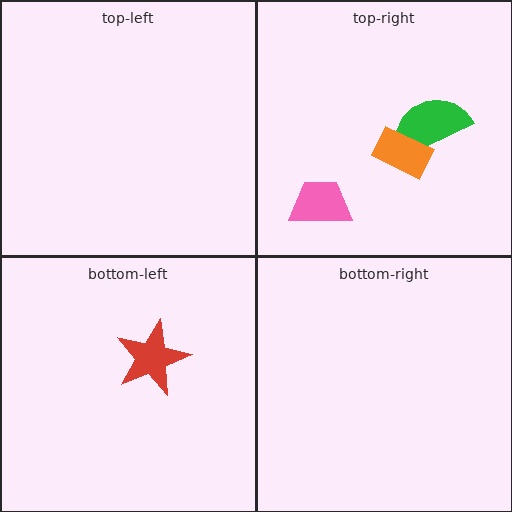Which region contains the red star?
The bottom-left region.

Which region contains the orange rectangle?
The top-right region.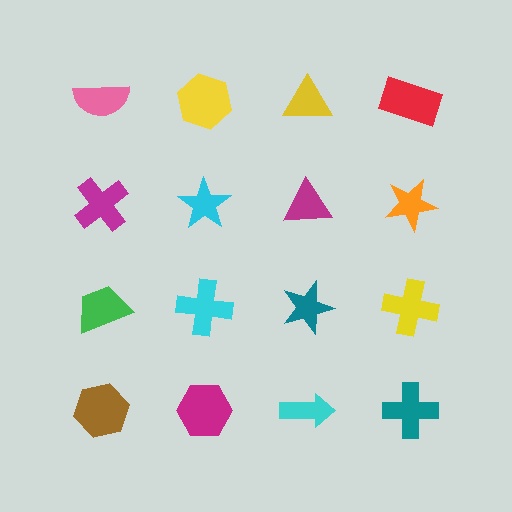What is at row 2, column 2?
A cyan star.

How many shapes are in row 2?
4 shapes.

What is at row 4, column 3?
A cyan arrow.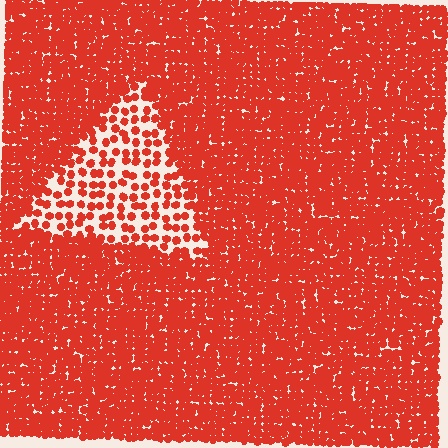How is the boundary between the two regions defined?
The boundary is defined by a change in element density (approximately 2.7x ratio). All elements are the same color, size, and shape.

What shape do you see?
I see a triangle.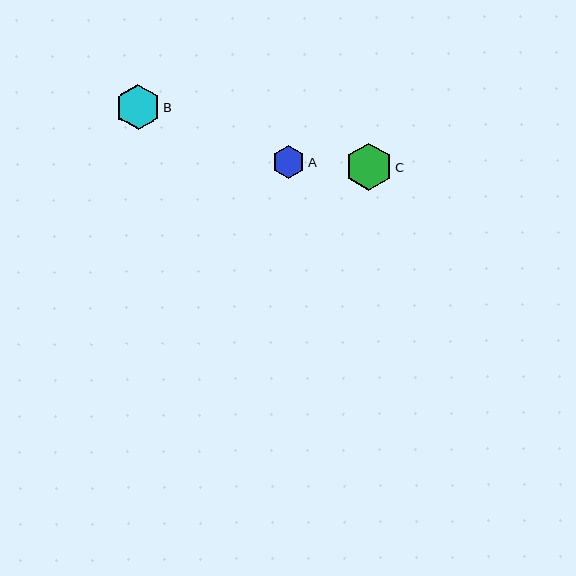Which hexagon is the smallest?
Hexagon A is the smallest with a size of approximately 33 pixels.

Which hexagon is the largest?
Hexagon C is the largest with a size of approximately 47 pixels.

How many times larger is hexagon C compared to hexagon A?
Hexagon C is approximately 1.4 times the size of hexagon A.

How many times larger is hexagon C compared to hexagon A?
Hexagon C is approximately 1.4 times the size of hexagon A.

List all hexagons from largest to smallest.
From largest to smallest: C, B, A.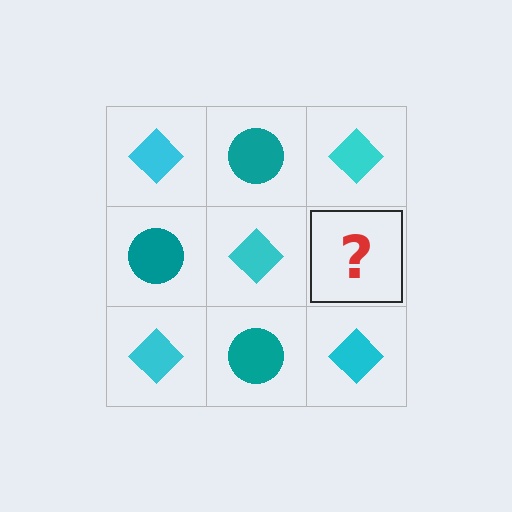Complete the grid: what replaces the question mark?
The question mark should be replaced with a teal circle.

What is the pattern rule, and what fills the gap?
The rule is that it alternates cyan diamond and teal circle in a checkerboard pattern. The gap should be filled with a teal circle.